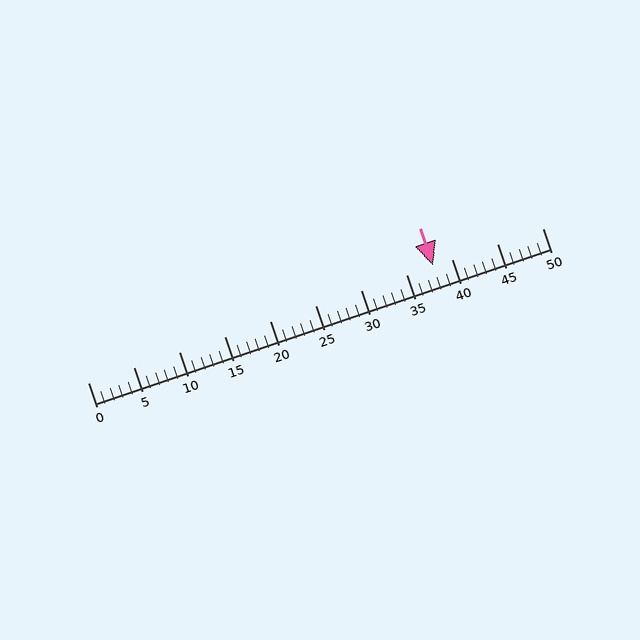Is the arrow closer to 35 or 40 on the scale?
The arrow is closer to 40.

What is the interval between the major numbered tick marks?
The major tick marks are spaced 5 units apart.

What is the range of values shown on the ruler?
The ruler shows values from 0 to 50.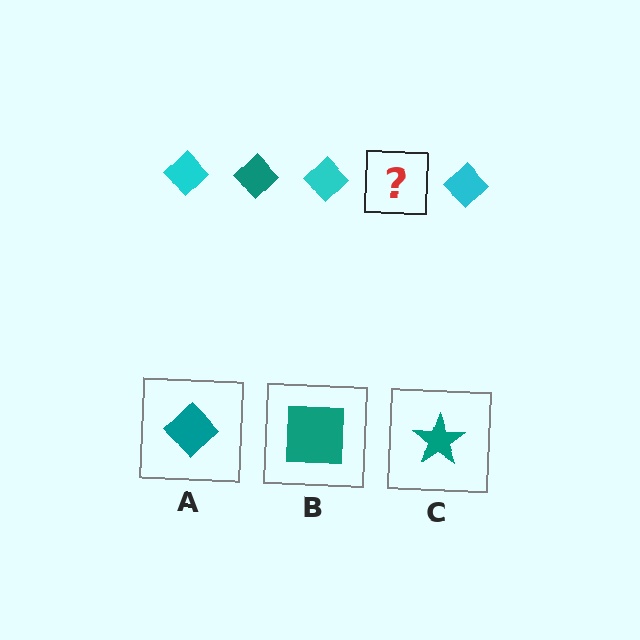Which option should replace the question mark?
Option A.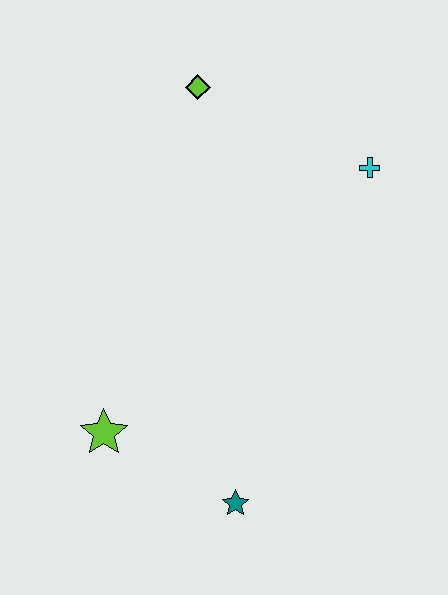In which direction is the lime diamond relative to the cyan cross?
The lime diamond is to the left of the cyan cross.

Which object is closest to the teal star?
The lime star is closest to the teal star.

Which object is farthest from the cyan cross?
The lime star is farthest from the cyan cross.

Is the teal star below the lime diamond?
Yes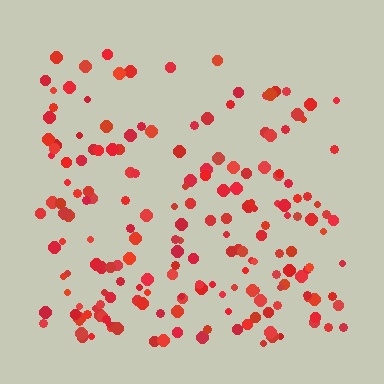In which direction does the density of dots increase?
From top to bottom, with the bottom side densest.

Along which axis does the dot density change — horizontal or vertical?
Vertical.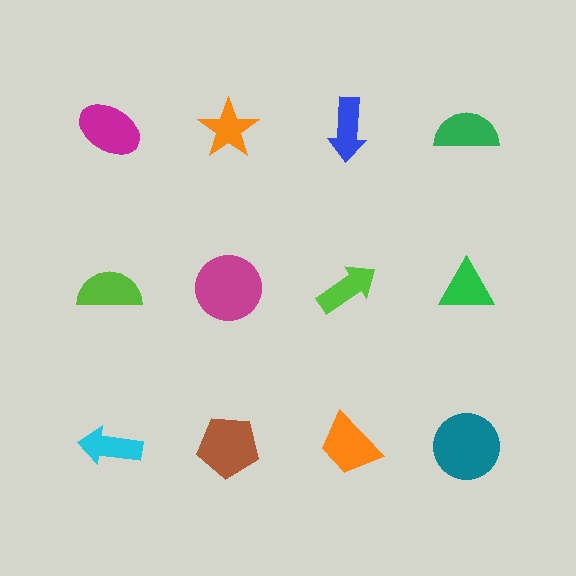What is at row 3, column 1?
A cyan arrow.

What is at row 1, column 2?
An orange star.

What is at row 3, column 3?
An orange trapezoid.